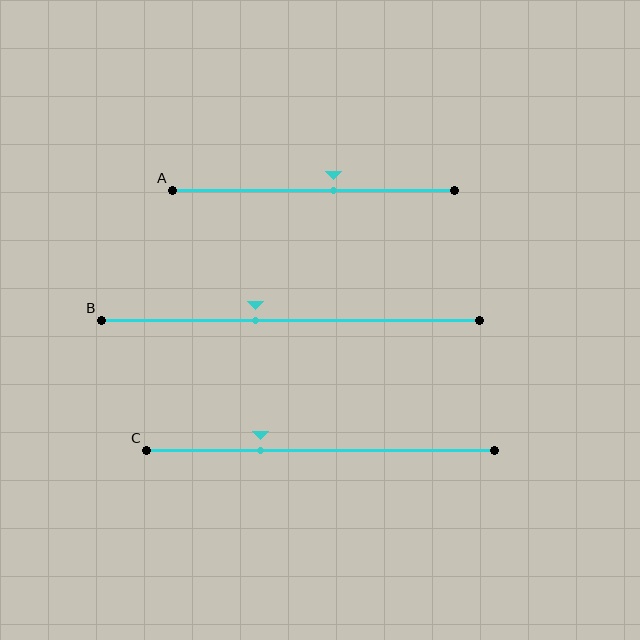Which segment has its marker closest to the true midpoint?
Segment A has its marker closest to the true midpoint.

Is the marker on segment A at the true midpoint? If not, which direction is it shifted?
No, the marker on segment A is shifted to the right by about 7% of the segment length.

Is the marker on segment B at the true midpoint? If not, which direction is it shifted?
No, the marker on segment B is shifted to the left by about 9% of the segment length.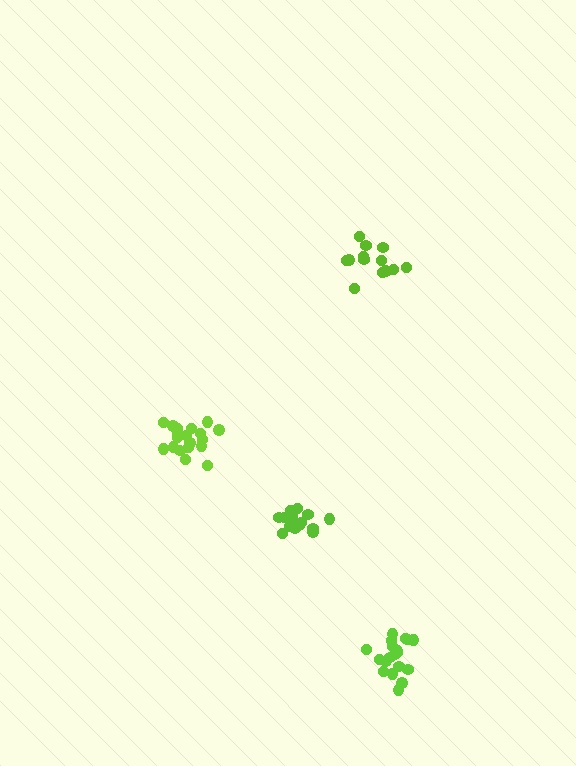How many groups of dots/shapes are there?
There are 4 groups.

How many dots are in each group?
Group 1: 19 dots, Group 2: 15 dots, Group 3: 13 dots, Group 4: 19 dots (66 total).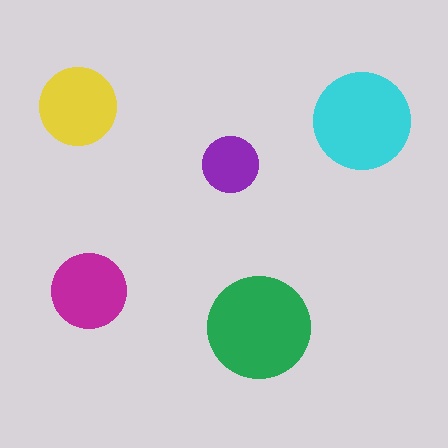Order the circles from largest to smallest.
the green one, the cyan one, the yellow one, the magenta one, the purple one.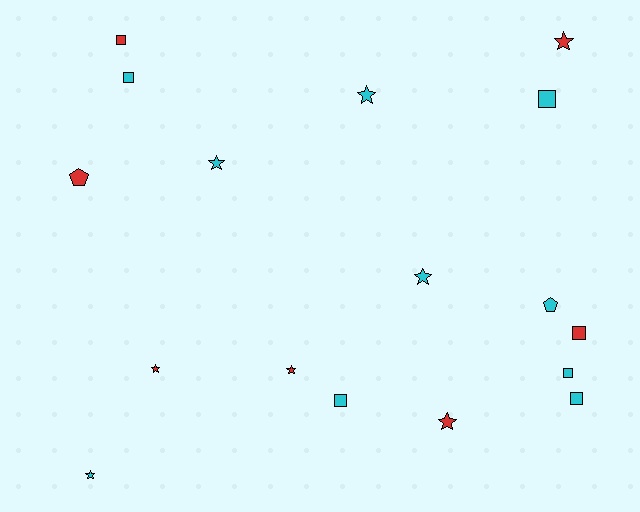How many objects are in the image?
There are 17 objects.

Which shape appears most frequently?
Star, with 8 objects.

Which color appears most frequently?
Cyan, with 10 objects.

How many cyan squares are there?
There are 5 cyan squares.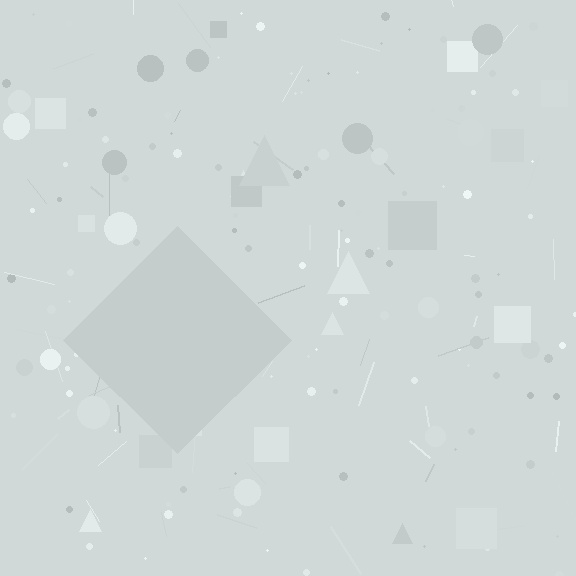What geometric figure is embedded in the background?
A diamond is embedded in the background.